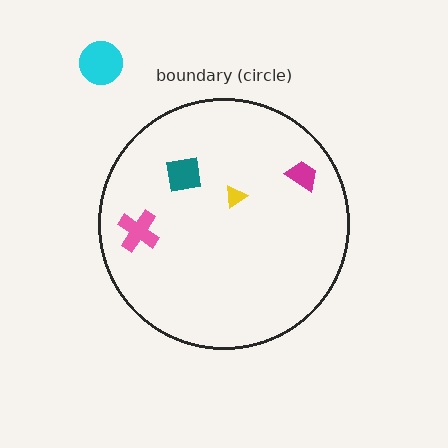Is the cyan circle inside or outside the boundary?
Outside.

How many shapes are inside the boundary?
4 inside, 1 outside.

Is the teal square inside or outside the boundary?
Inside.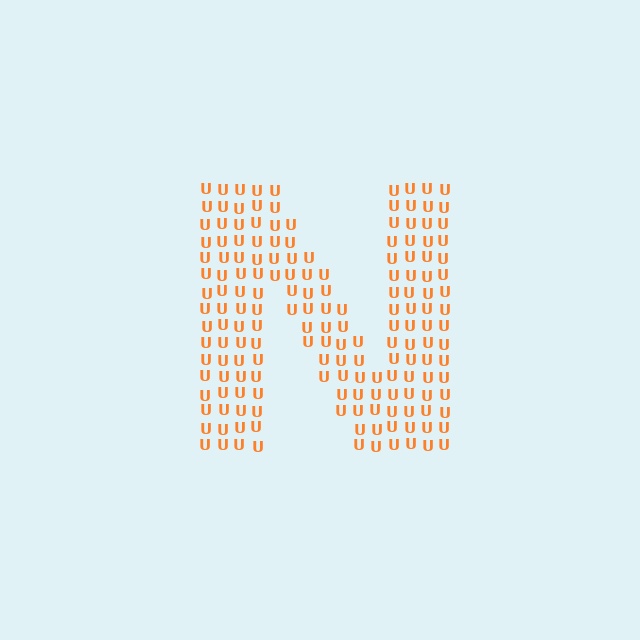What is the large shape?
The large shape is the letter N.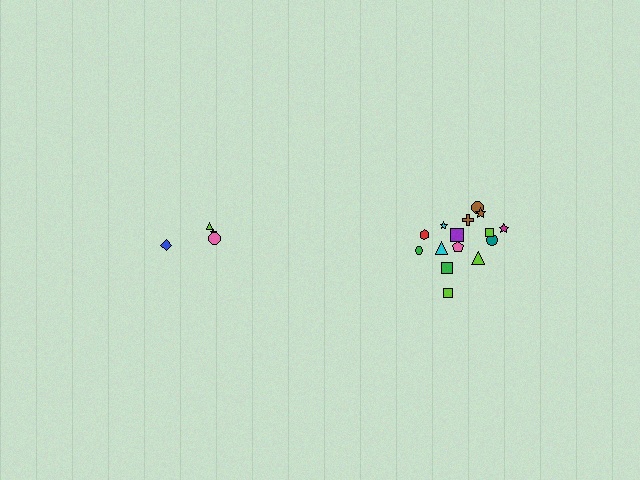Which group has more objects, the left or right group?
The right group.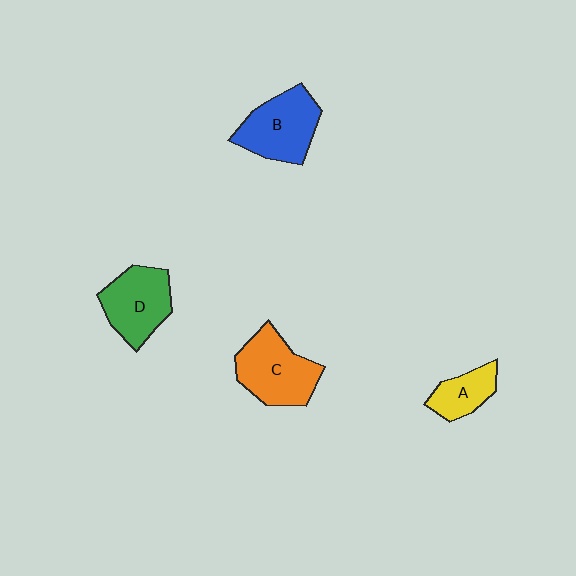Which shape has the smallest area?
Shape A (yellow).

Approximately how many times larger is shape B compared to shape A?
Approximately 1.8 times.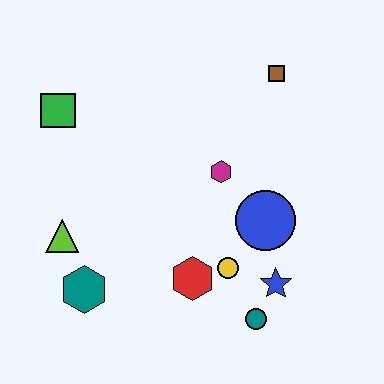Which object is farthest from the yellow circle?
The green square is farthest from the yellow circle.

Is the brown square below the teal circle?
No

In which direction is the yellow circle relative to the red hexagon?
The yellow circle is to the right of the red hexagon.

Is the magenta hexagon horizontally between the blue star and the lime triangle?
Yes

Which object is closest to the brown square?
The magenta hexagon is closest to the brown square.